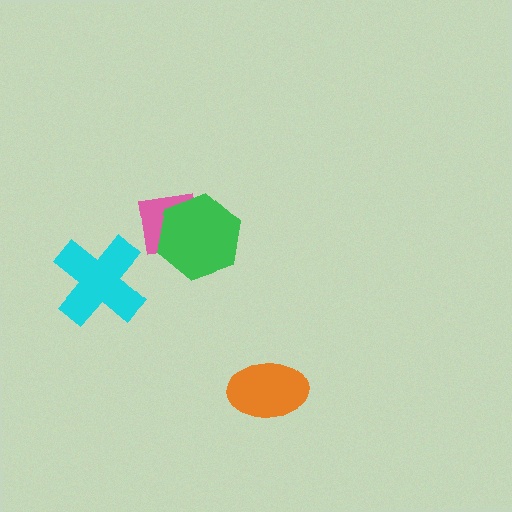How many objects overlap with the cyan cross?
0 objects overlap with the cyan cross.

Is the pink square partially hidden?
Yes, it is partially covered by another shape.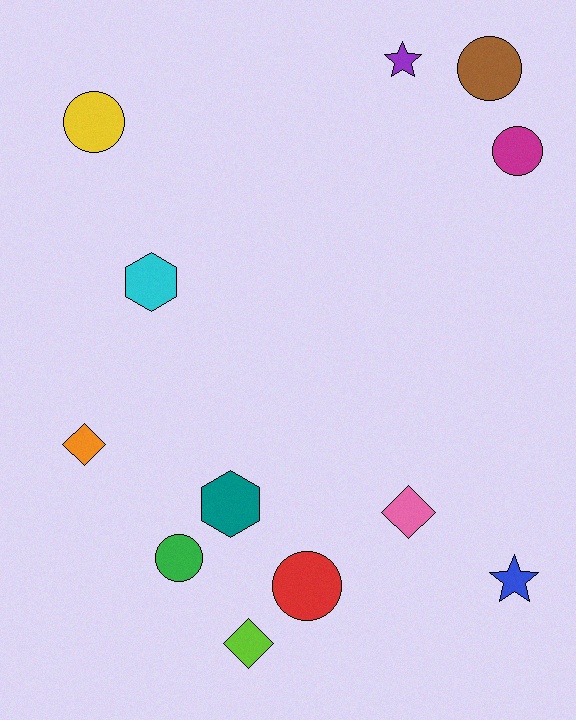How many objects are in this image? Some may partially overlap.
There are 12 objects.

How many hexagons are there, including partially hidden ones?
There are 2 hexagons.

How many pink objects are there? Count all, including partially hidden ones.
There is 1 pink object.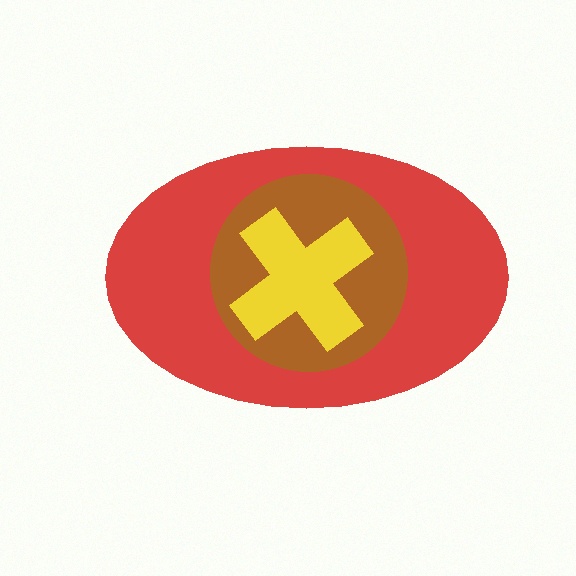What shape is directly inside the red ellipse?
The brown circle.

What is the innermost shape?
The yellow cross.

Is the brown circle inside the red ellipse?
Yes.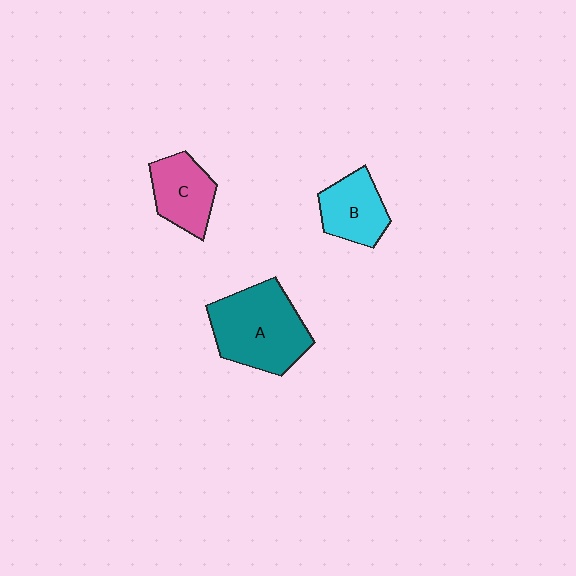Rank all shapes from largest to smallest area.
From largest to smallest: A (teal), C (pink), B (cyan).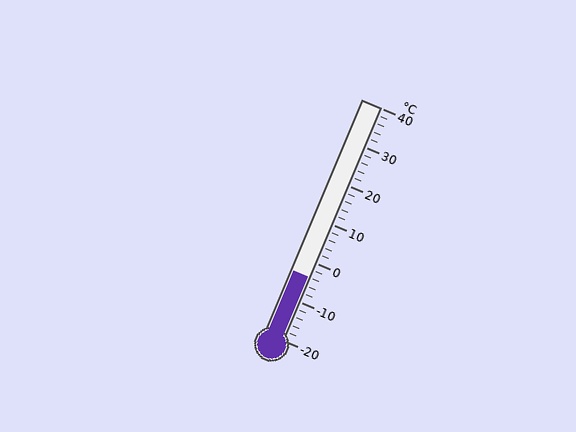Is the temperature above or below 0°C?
The temperature is below 0°C.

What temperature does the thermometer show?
The thermometer shows approximately -4°C.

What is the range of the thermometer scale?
The thermometer scale ranges from -20°C to 40°C.